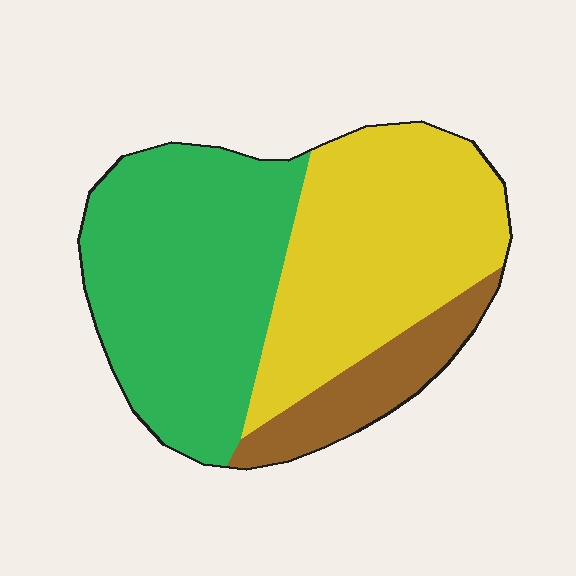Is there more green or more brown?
Green.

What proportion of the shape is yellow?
Yellow takes up about two fifths (2/5) of the shape.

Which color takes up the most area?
Green, at roughly 45%.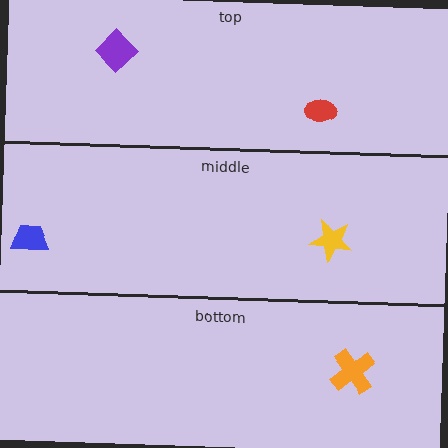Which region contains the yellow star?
The middle region.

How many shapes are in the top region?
2.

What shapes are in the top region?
The red ellipse, the purple diamond.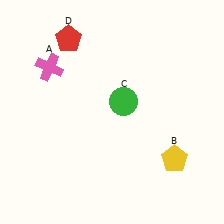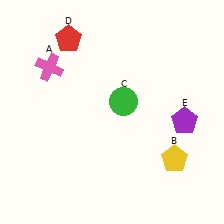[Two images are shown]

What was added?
A purple pentagon (E) was added in Image 2.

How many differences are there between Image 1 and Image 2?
There is 1 difference between the two images.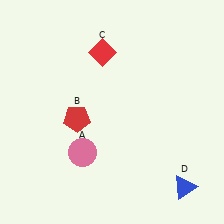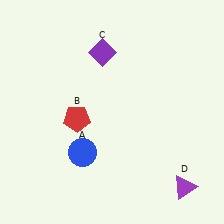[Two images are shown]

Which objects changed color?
A changed from pink to blue. C changed from red to purple. D changed from blue to purple.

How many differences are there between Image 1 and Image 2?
There are 3 differences between the two images.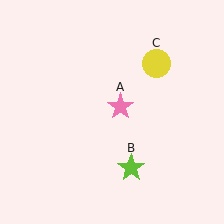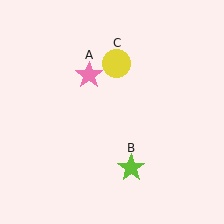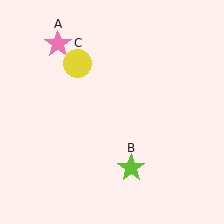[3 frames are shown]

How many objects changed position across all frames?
2 objects changed position: pink star (object A), yellow circle (object C).